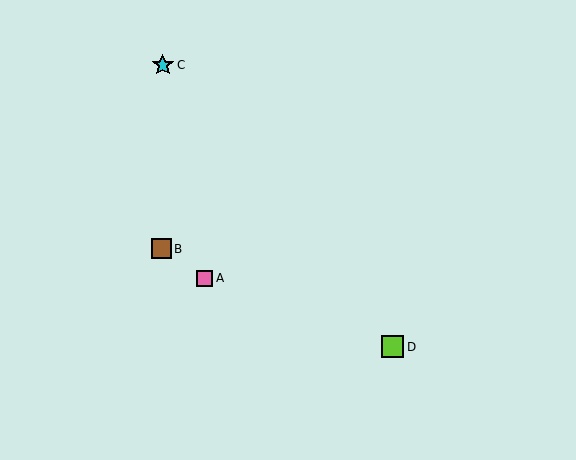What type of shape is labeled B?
Shape B is a brown square.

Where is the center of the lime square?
The center of the lime square is at (392, 347).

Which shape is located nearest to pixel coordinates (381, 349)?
The lime square (labeled D) at (392, 347) is nearest to that location.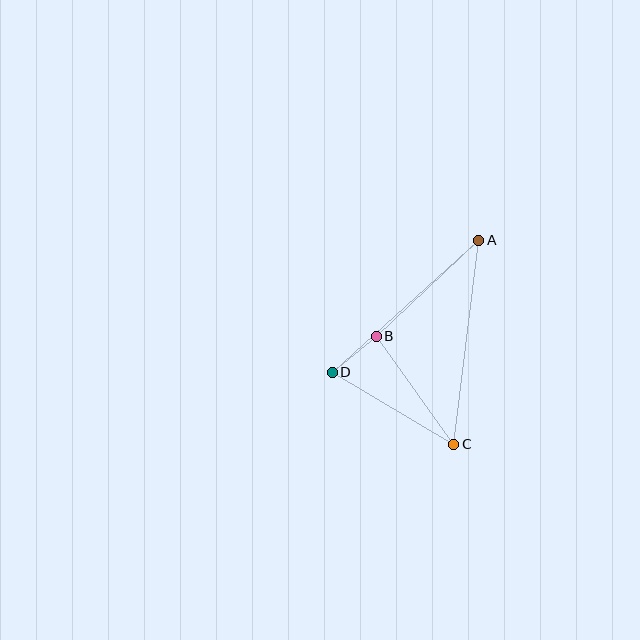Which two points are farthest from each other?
Points A and C are farthest from each other.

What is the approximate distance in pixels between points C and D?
The distance between C and D is approximately 141 pixels.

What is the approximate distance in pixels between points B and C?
The distance between B and C is approximately 133 pixels.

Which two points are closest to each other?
Points B and D are closest to each other.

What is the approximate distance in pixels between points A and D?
The distance between A and D is approximately 197 pixels.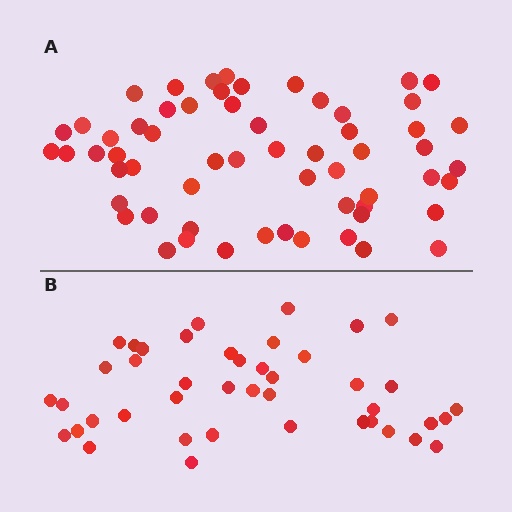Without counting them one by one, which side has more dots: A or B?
Region A (the top region) has more dots.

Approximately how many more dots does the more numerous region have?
Region A has approximately 15 more dots than region B.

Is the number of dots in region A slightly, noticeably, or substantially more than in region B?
Region A has noticeably more, but not dramatically so. The ratio is roughly 1.4 to 1.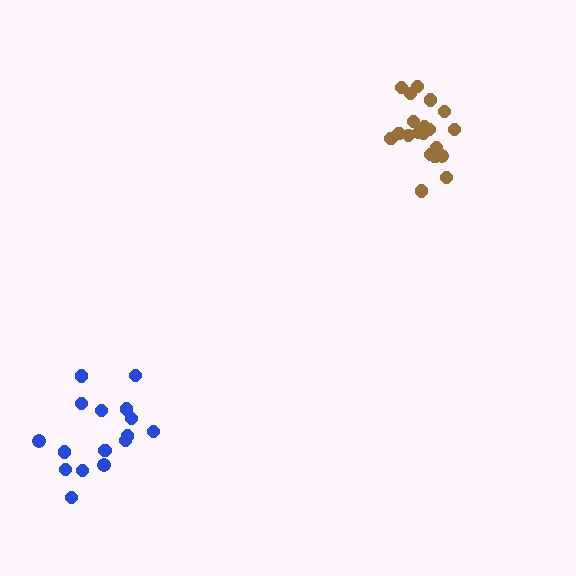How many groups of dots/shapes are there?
There are 2 groups.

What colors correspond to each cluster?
The clusters are colored: blue, brown.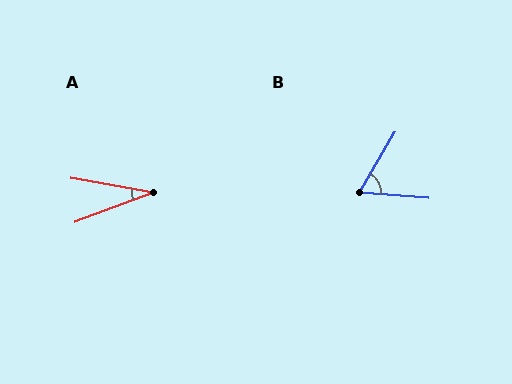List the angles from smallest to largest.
A (30°), B (64°).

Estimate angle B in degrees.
Approximately 64 degrees.